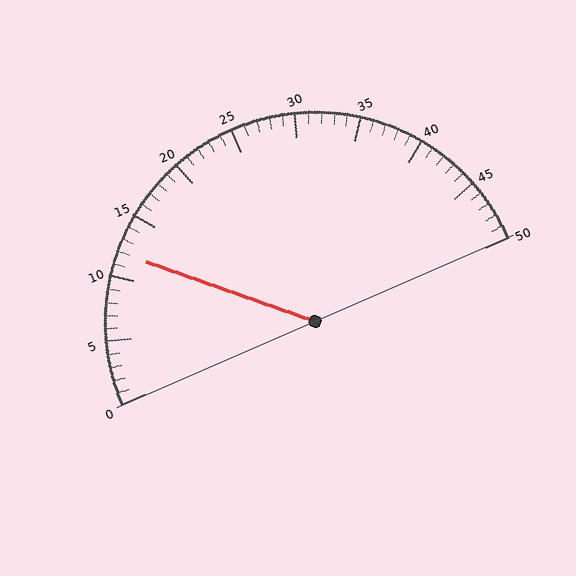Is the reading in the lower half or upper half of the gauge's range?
The reading is in the lower half of the range (0 to 50).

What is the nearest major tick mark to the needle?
The nearest major tick mark is 10.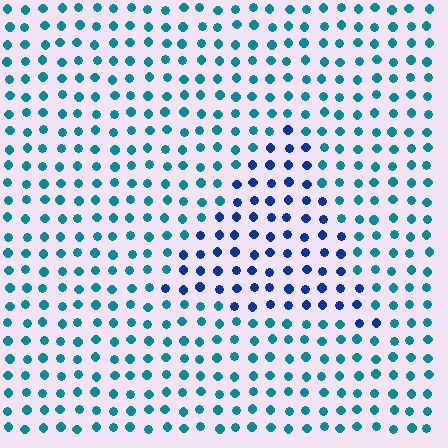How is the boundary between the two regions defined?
The boundary is defined purely by a slight shift in hue (about 36 degrees). Spacing, size, and orientation are identical on both sides.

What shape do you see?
I see a triangle.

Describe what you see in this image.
The image is filled with small teal elements in a uniform arrangement. A triangle-shaped region is visible where the elements are tinted to a slightly different hue, forming a subtle color boundary.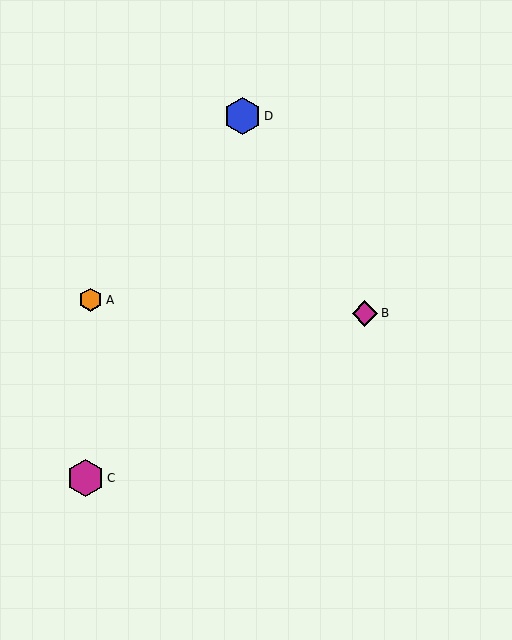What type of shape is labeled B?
Shape B is a magenta diamond.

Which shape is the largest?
The blue hexagon (labeled D) is the largest.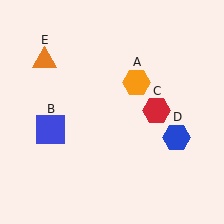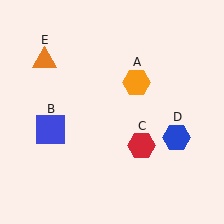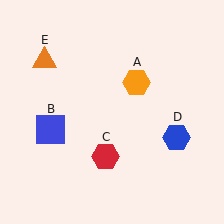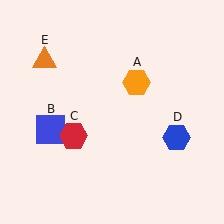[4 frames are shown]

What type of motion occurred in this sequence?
The red hexagon (object C) rotated clockwise around the center of the scene.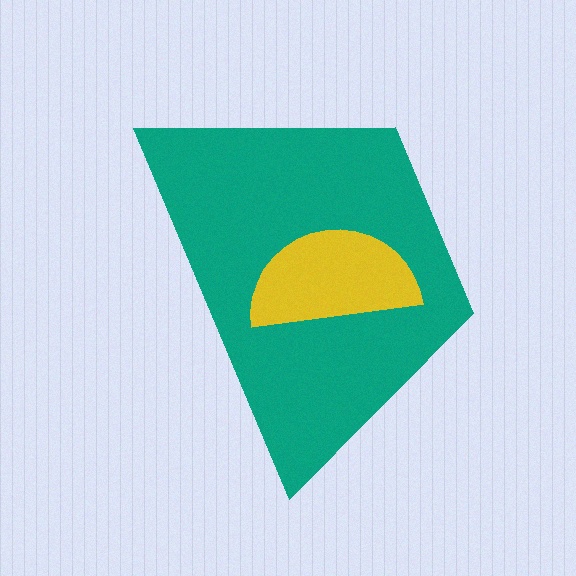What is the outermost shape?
The teal trapezoid.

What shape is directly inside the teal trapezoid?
The yellow semicircle.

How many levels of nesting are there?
2.